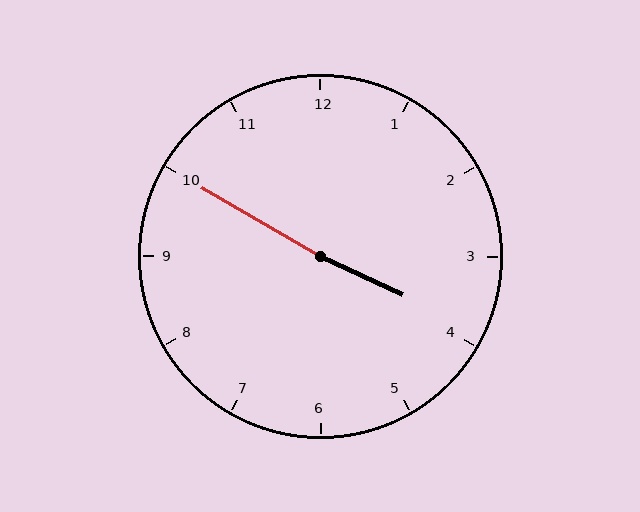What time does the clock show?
3:50.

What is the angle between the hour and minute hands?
Approximately 175 degrees.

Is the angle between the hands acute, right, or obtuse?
It is obtuse.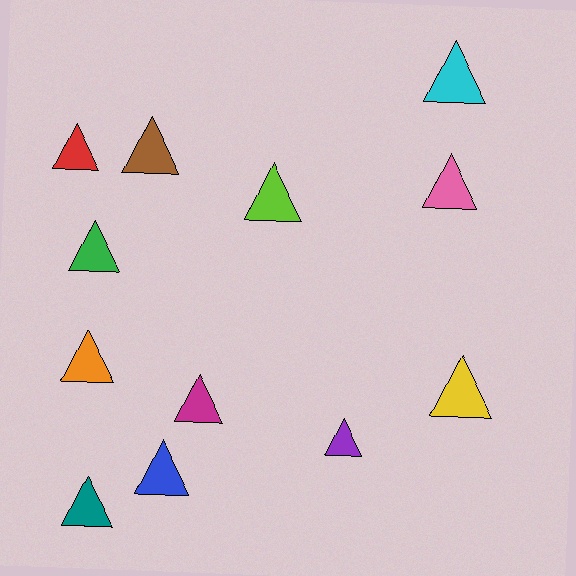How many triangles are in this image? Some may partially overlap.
There are 12 triangles.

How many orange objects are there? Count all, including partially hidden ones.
There is 1 orange object.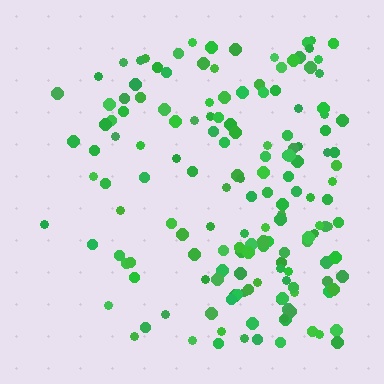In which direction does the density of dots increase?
From left to right, with the right side densest.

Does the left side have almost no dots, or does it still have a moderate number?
Still a moderate number, just noticeably fewer than the right.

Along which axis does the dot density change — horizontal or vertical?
Horizontal.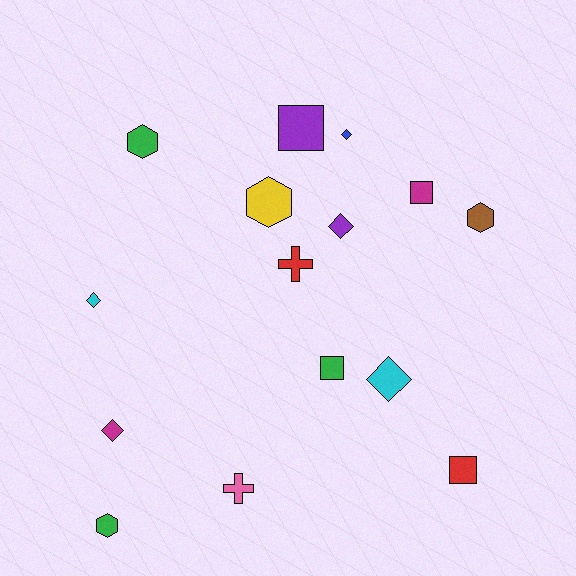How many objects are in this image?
There are 15 objects.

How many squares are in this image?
There are 4 squares.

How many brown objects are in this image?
There is 1 brown object.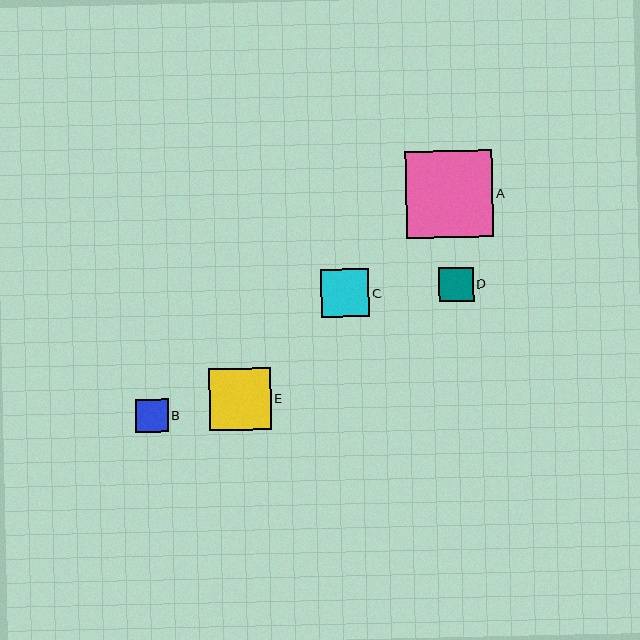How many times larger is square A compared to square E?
Square A is approximately 1.4 times the size of square E.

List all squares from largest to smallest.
From largest to smallest: A, E, C, D, B.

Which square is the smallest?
Square B is the smallest with a size of approximately 33 pixels.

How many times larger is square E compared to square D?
Square E is approximately 1.8 times the size of square D.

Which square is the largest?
Square A is the largest with a size of approximately 88 pixels.